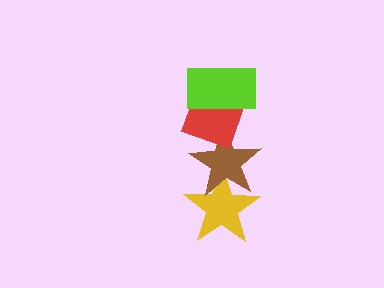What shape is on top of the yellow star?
The brown star is on top of the yellow star.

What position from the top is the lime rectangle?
The lime rectangle is 1st from the top.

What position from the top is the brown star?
The brown star is 3rd from the top.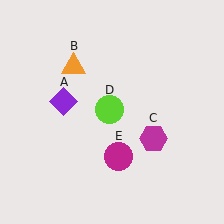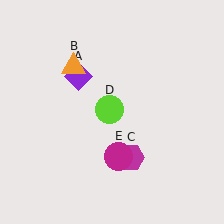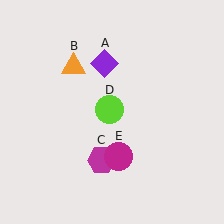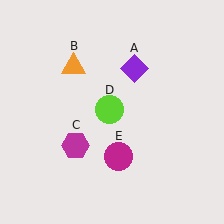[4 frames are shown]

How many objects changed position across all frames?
2 objects changed position: purple diamond (object A), magenta hexagon (object C).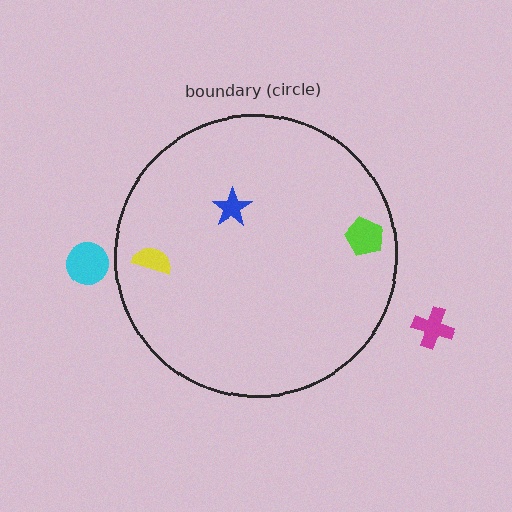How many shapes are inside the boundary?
3 inside, 2 outside.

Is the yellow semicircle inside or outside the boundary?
Inside.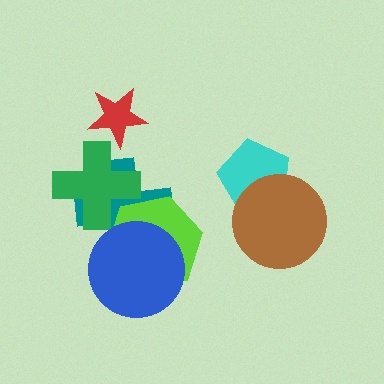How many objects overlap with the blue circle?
2 objects overlap with the blue circle.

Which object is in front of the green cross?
The lime hexagon is in front of the green cross.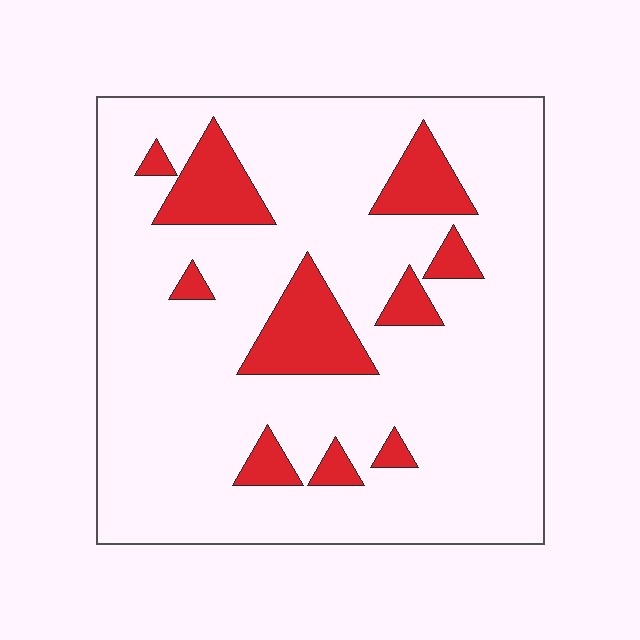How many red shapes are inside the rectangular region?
10.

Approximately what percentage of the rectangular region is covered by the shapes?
Approximately 15%.